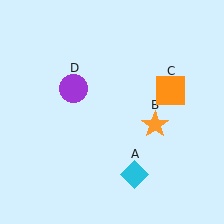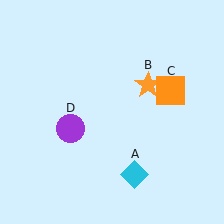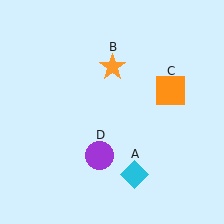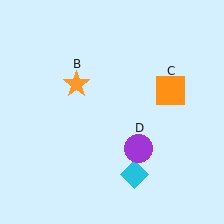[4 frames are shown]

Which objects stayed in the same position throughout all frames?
Cyan diamond (object A) and orange square (object C) remained stationary.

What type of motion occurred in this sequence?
The orange star (object B), purple circle (object D) rotated counterclockwise around the center of the scene.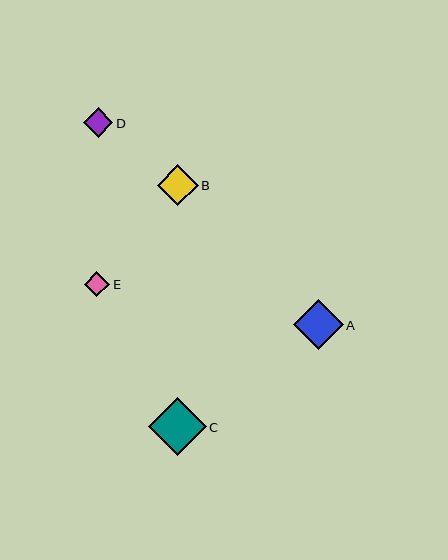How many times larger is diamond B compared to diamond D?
Diamond B is approximately 1.4 times the size of diamond D.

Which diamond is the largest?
Diamond C is the largest with a size of approximately 58 pixels.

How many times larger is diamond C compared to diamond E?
Diamond C is approximately 2.3 times the size of diamond E.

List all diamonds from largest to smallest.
From largest to smallest: C, A, B, D, E.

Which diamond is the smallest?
Diamond E is the smallest with a size of approximately 25 pixels.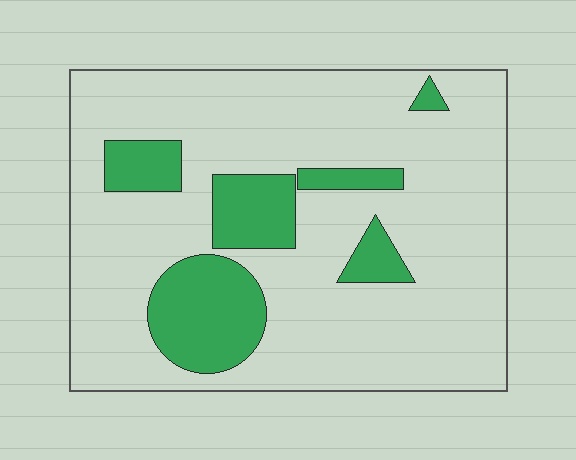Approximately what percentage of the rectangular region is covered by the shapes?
Approximately 20%.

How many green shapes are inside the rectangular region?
6.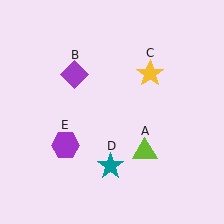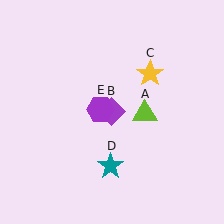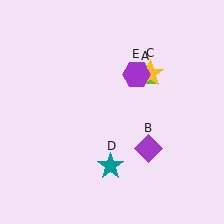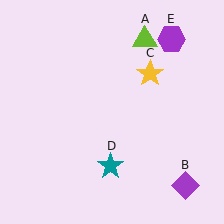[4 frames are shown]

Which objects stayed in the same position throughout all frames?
Yellow star (object C) and teal star (object D) remained stationary.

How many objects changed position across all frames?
3 objects changed position: lime triangle (object A), purple diamond (object B), purple hexagon (object E).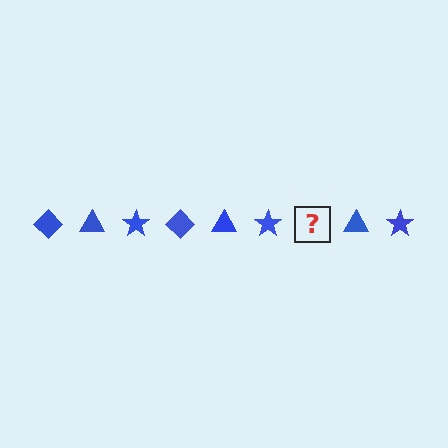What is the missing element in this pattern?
The missing element is a blue diamond.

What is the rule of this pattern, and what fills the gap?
The rule is that the pattern cycles through diamond, triangle, star shapes in blue. The gap should be filled with a blue diamond.